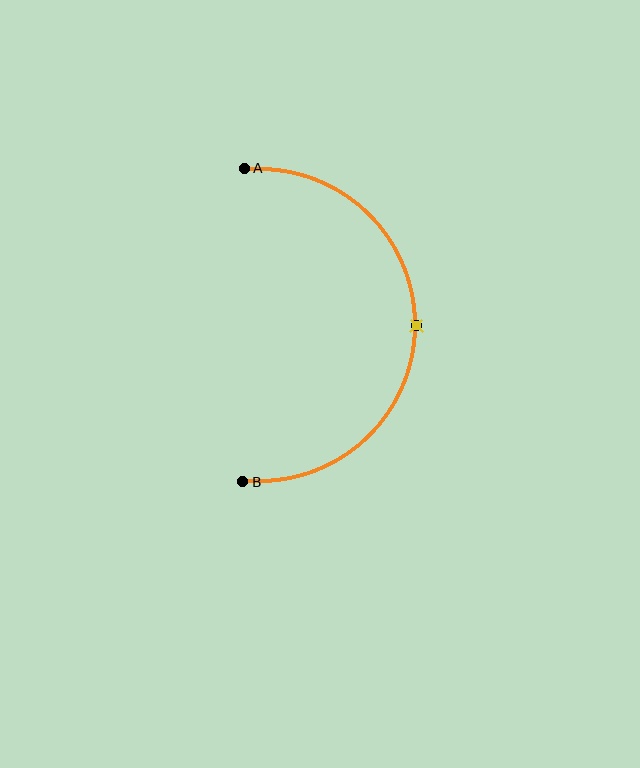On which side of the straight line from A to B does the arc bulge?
The arc bulges to the right of the straight line connecting A and B.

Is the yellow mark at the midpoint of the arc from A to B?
Yes. The yellow mark lies on the arc at equal arc-length from both A and B — it is the arc midpoint.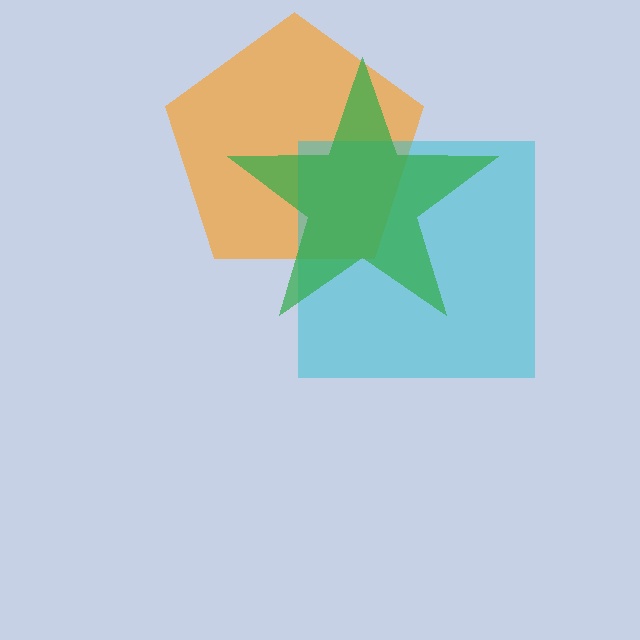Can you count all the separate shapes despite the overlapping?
Yes, there are 3 separate shapes.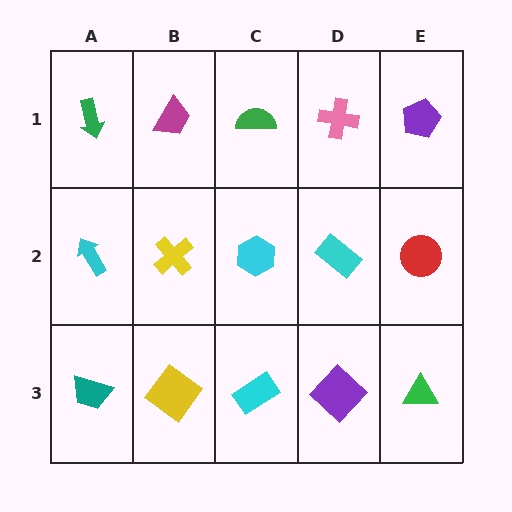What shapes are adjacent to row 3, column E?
A red circle (row 2, column E), a purple diamond (row 3, column D).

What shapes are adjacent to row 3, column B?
A yellow cross (row 2, column B), a teal trapezoid (row 3, column A), a cyan rectangle (row 3, column C).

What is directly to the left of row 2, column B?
A cyan arrow.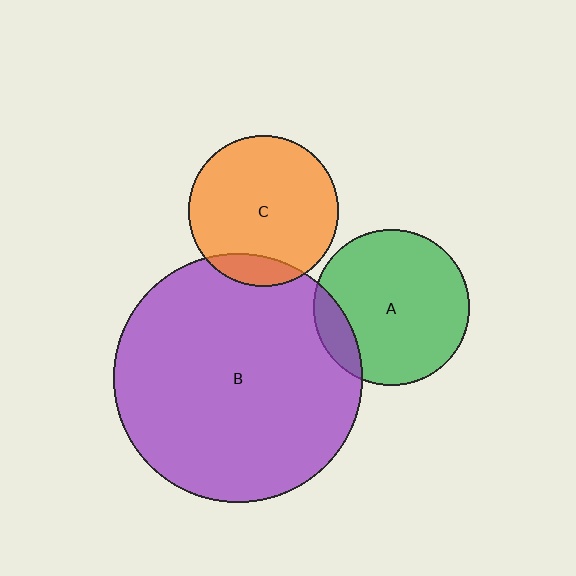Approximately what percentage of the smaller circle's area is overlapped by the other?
Approximately 10%.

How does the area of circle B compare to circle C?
Approximately 2.7 times.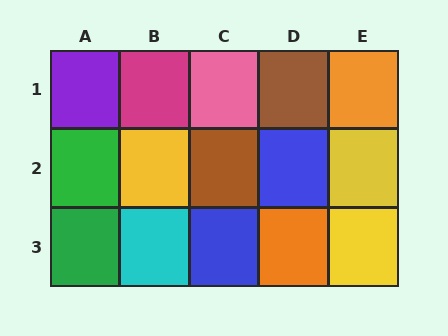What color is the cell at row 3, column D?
Orange.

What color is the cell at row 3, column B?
Cyan.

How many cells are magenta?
1 cell is magenta.